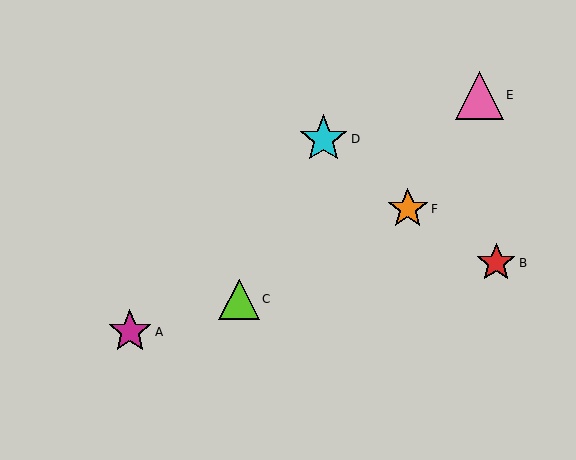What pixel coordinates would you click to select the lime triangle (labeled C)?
Click at (239, 299) to select the lime triangle C.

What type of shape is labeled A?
Shape A is a magenta star.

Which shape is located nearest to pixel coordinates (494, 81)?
The pink triangle (labeled E) at (479, 95) is nearest to that location.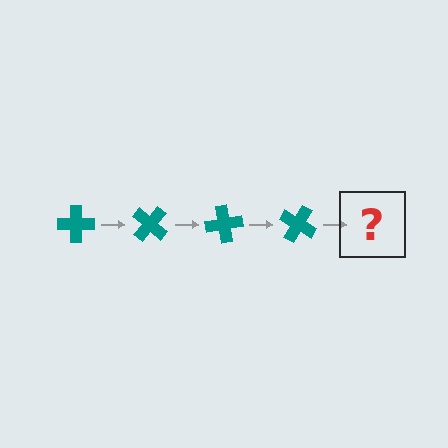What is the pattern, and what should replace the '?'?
The pattern is that the cross rotates 40 degrees each step. The '?' should be a teal cross rotated 160 degrees.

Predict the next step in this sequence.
The next step is a teal cross rotated 160 degrees.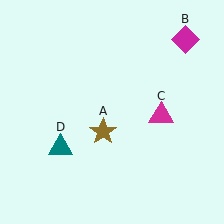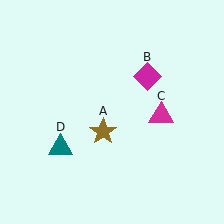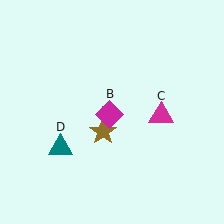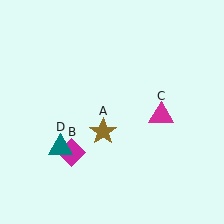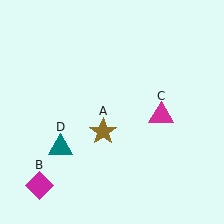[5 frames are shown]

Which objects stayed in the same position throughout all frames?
Brown star (object A) and magenta triangle (object C) and teal triangle (object D) remained stationary.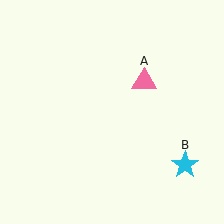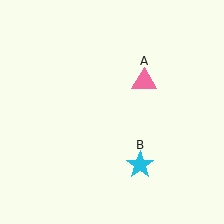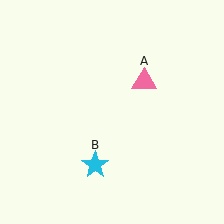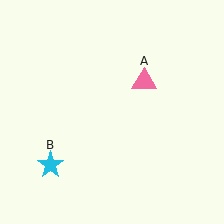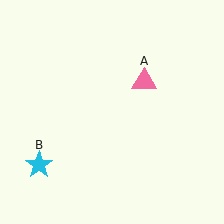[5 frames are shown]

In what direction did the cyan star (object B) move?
The cyan star (object B) moved left.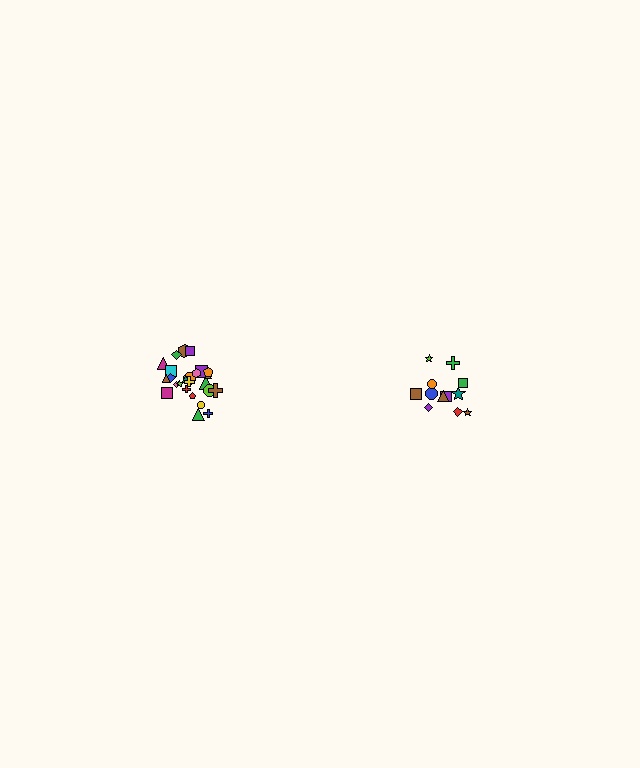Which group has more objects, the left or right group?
The left group.